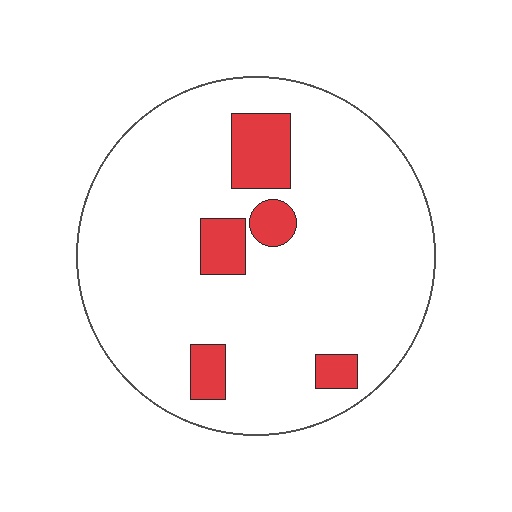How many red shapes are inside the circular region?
5.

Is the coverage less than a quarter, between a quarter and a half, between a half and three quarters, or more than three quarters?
Less than a quarter.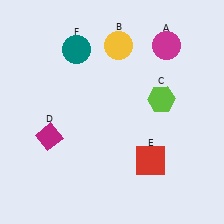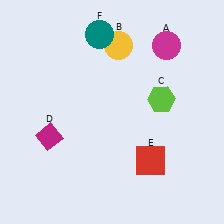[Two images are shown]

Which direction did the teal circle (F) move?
The teal circle (F) moved right.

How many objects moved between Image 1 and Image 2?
1 object moved between the two images.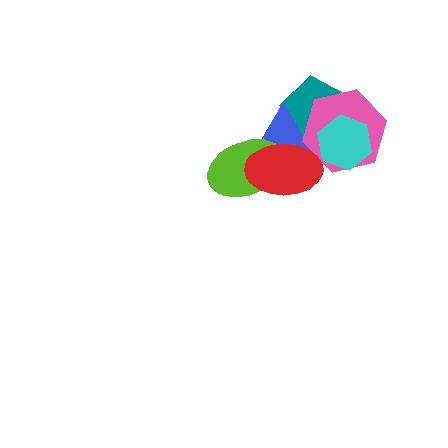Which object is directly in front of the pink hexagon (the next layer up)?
The cyan hexagon is directly in front of the pink hexagon.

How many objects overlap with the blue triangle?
5 objects overlap with the blue triangle.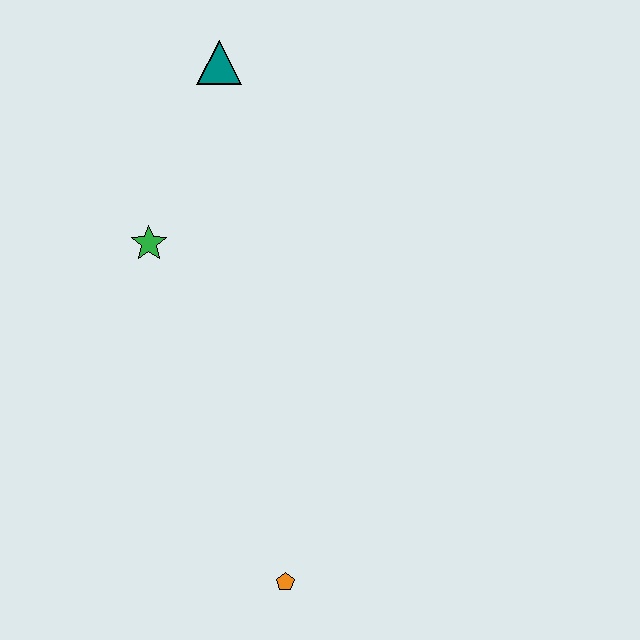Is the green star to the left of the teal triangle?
Yes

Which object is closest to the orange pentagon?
The green star is closest to the orange pentagon.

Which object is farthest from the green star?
The orange pentagon is farthest from the green star.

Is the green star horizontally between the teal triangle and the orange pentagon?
No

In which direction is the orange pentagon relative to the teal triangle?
The orange pentagon is below the teal triangle.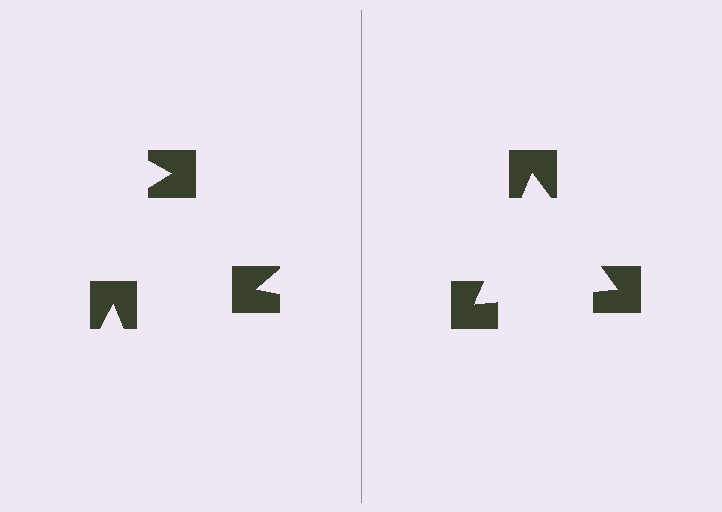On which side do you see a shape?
An illusory triangle appears on the right side. On the left side the wedge cuts are rotated, so no coherent shape forms.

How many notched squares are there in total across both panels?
6 — 3 on each side.